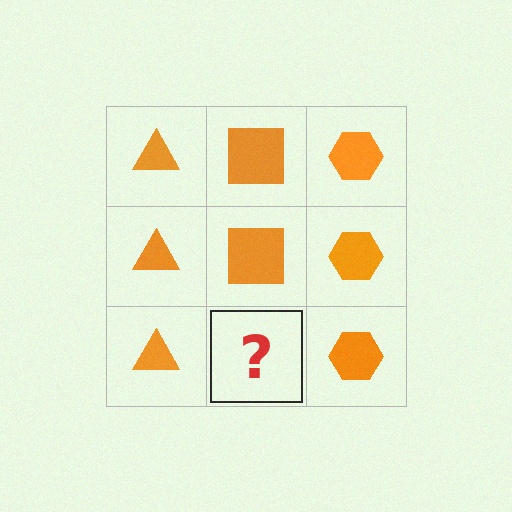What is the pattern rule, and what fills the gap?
The rule is that each column has a consistent shape. The gap should be filled with an orange square.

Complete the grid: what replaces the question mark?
The question mark should be replaced with an orange square.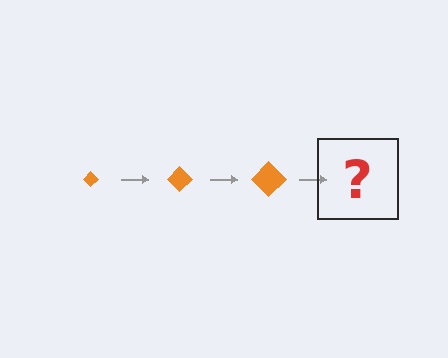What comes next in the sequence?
The next element should be an orange diamond, larger than the previous one.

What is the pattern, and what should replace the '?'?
The pattern is that the diamond gets progressively larger each step. The '?' should be an orange diamond, larger than the previous one.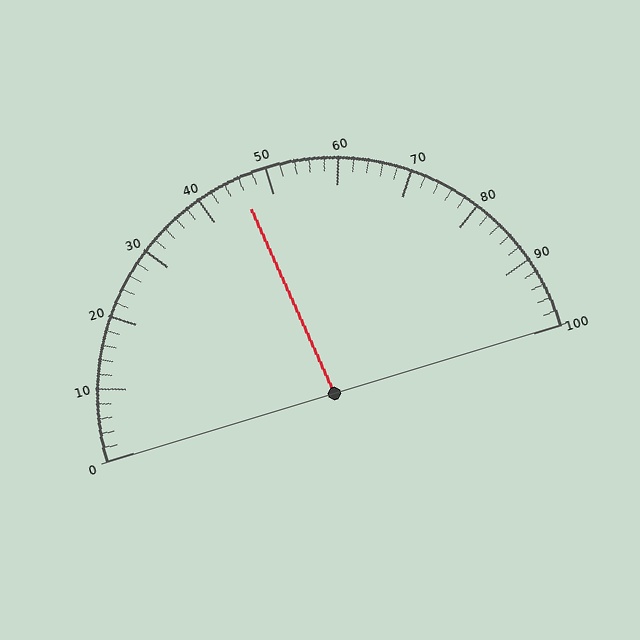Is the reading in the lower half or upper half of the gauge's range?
The reading is in the lower half of the range (0 to 100).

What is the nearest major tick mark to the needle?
The nearest major tick mark is 50.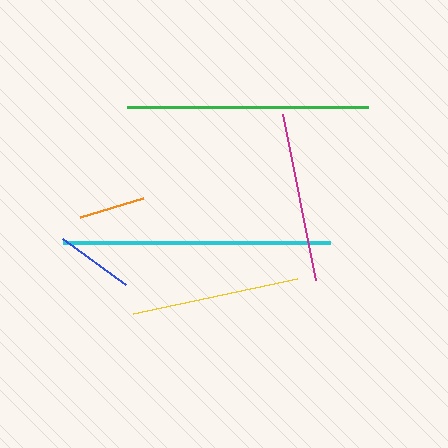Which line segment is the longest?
The cyan line is the longest at approximately 268 pixels.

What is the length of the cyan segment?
The cyan segment is approximately 268 pixels long.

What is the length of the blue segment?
The blue segment is approximately 78 pixels long.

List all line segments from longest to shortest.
From longest to shortest: cyan, green, magenta, yellow, blue, orange.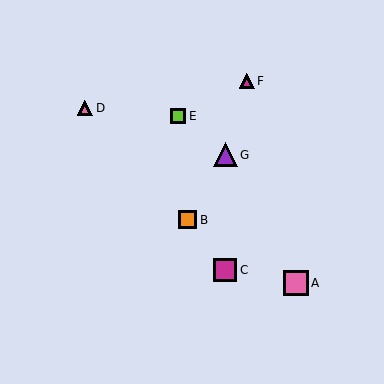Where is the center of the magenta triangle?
The center of the magenta triangle is at (247, 81).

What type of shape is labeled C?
Shape C is a magenta square.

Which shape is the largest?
The pink square (labeled A) is the largest.